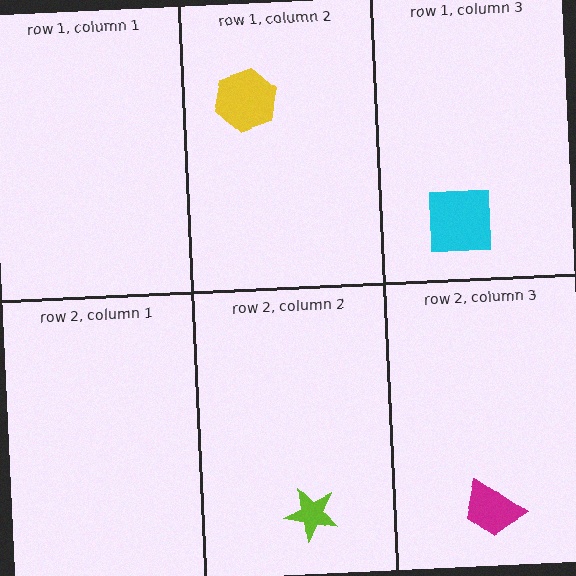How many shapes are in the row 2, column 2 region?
1.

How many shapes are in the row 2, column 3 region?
1.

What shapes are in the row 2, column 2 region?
The lime star.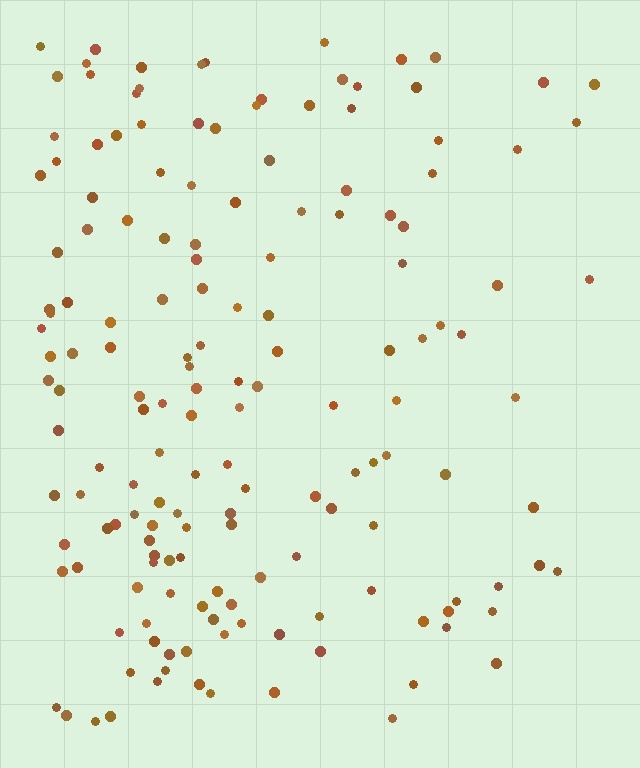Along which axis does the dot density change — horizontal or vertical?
Horizontal.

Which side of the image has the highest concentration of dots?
The left.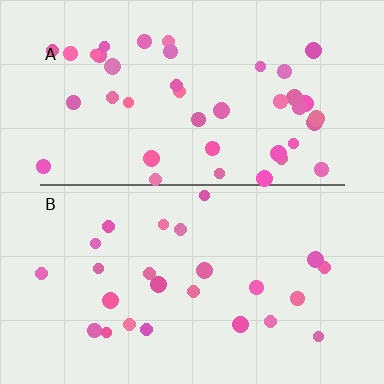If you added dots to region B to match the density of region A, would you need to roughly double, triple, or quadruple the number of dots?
Approximately double.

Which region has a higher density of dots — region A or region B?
A (the top).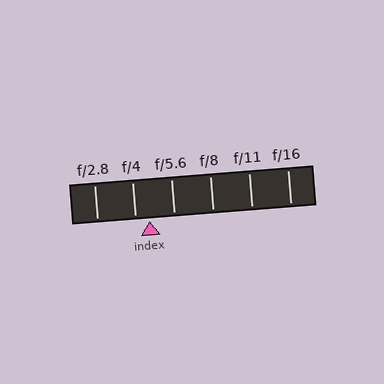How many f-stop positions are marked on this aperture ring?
There are 6 f-stop positions marked.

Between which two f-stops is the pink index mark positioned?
The index mark is between f/4 and f/5.6.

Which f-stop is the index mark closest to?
The index mark is closest to f/4.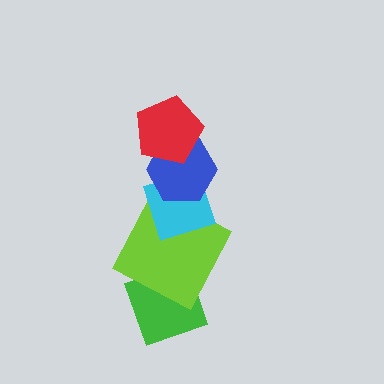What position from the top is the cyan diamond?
The cyan diamond is 3rd from the top.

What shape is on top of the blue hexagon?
The red pentagon is on top of the blue hexagon.